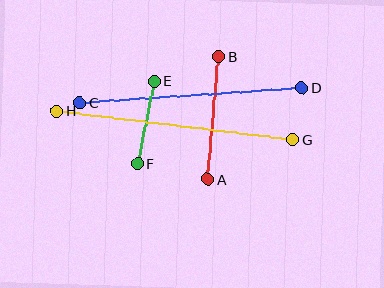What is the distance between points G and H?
The distance is approximately 238 pixels.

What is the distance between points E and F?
The distance is approximately 84 pixels.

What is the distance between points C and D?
The distance is approximately 222 pixels.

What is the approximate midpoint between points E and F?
The midpoint is at approximately (146, 122) pixels.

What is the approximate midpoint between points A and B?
The midpoint is at approximately (213, 118) pixels.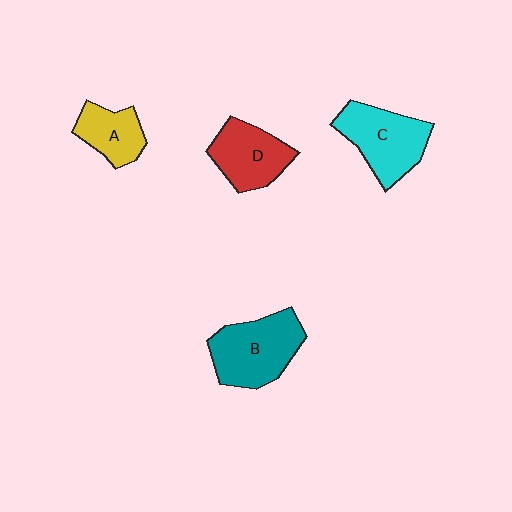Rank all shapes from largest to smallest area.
From largest to smallest: B (teal), C (cyan), D (red), A (yellow).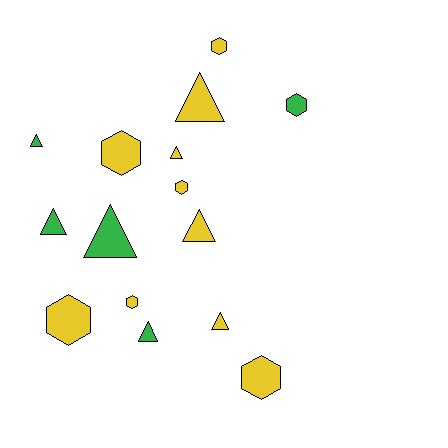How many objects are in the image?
There are 15 objects.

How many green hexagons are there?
There is 1 green hexagon.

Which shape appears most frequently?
Triangle, with 8 objects.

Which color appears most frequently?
Yellow, with 10 objects.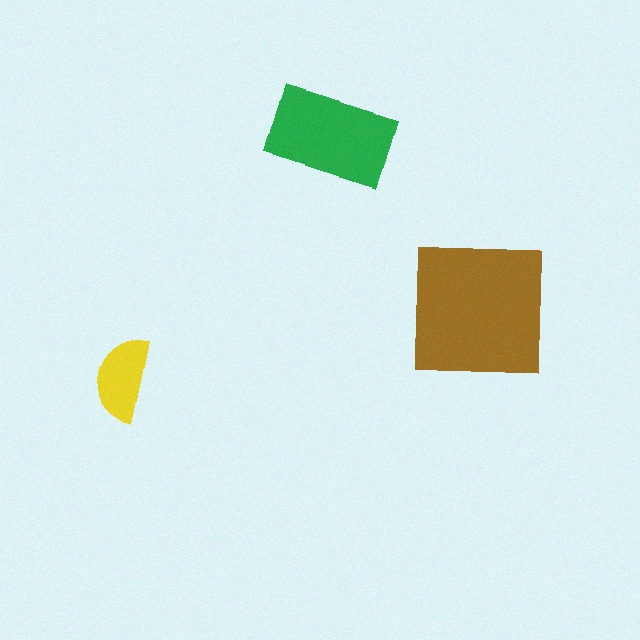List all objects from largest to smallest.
The brown square, the green rectangle, the yellow semicircle.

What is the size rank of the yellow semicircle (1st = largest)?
3rd.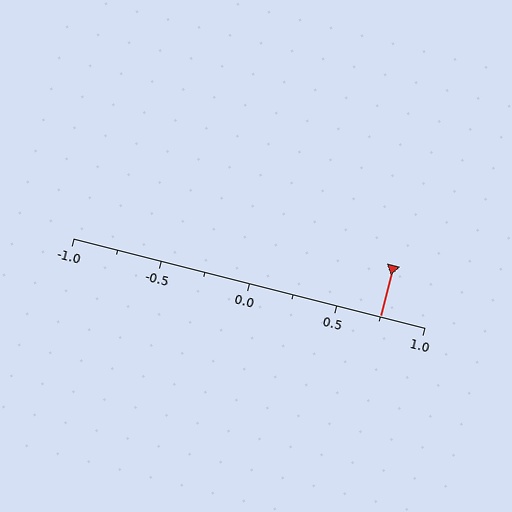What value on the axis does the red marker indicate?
The marker indicates approximately 0.75.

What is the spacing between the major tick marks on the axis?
The major ticks are spaced 0.5 apart.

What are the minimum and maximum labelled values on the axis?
The axis runs from -1.0 to 1.0.